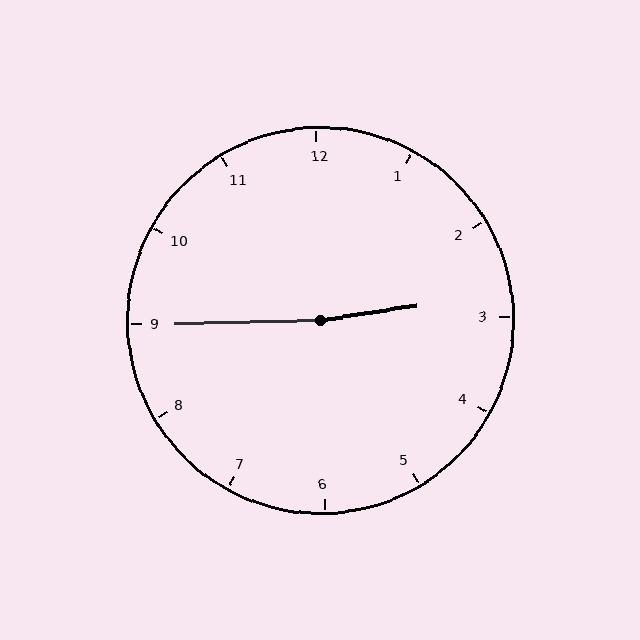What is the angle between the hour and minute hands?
Approximately 172 degrees.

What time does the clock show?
2:45.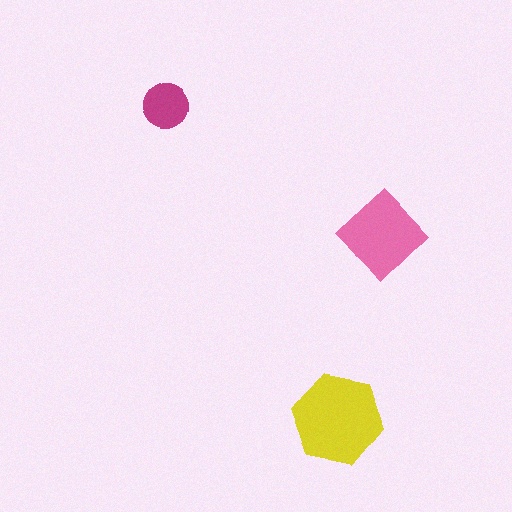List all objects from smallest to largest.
The magenta circle, the pink diamond, the yellow hexagon.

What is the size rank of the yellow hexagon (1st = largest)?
1st.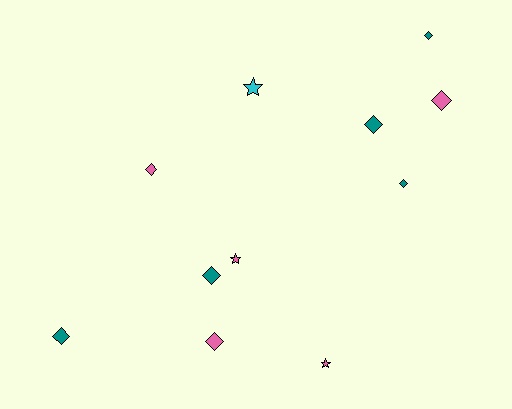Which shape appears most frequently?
Diamond, with 8 objects.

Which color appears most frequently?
Teal, with 5 objects.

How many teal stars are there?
There are no teal stars.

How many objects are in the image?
There are 11 objects.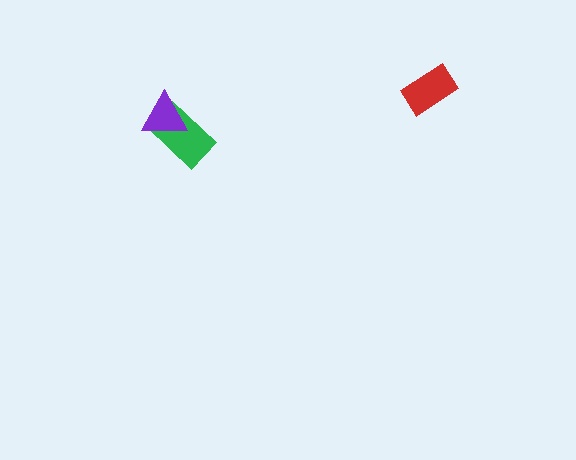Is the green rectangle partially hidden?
Yes, it is partially covered by another shape.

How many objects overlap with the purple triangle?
1 object overlaps with the purple triangle.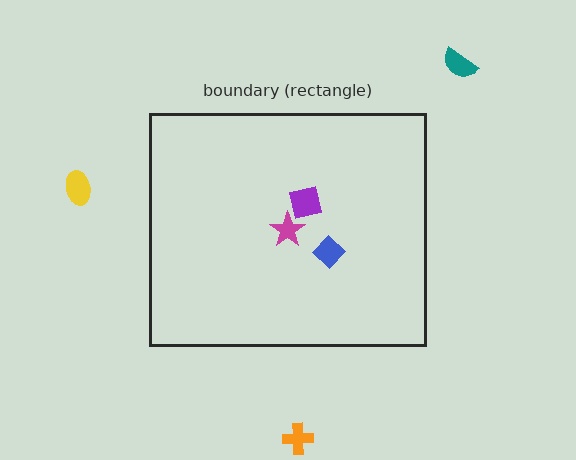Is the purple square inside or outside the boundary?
Inside.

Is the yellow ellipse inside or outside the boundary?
Outside.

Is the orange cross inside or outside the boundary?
Outside.